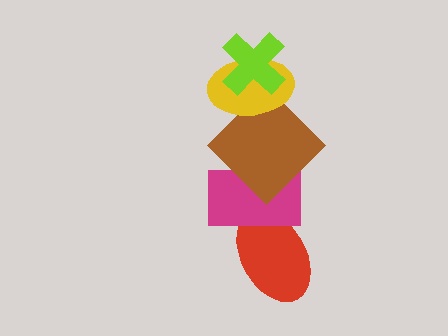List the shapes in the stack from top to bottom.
From top to bottom: the lime cross, the yellow ellipse, the brown diamond, the magenta rectangle, the red ellipse.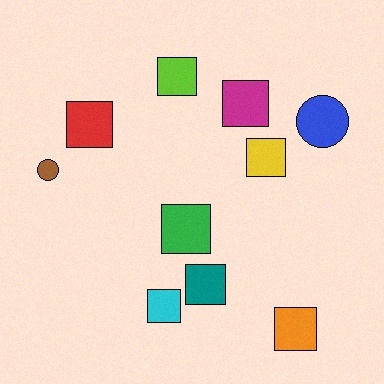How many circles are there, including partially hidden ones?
There are 2 circles.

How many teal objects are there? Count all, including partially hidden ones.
There is 1 teal object.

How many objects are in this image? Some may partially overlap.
There are 10 objects.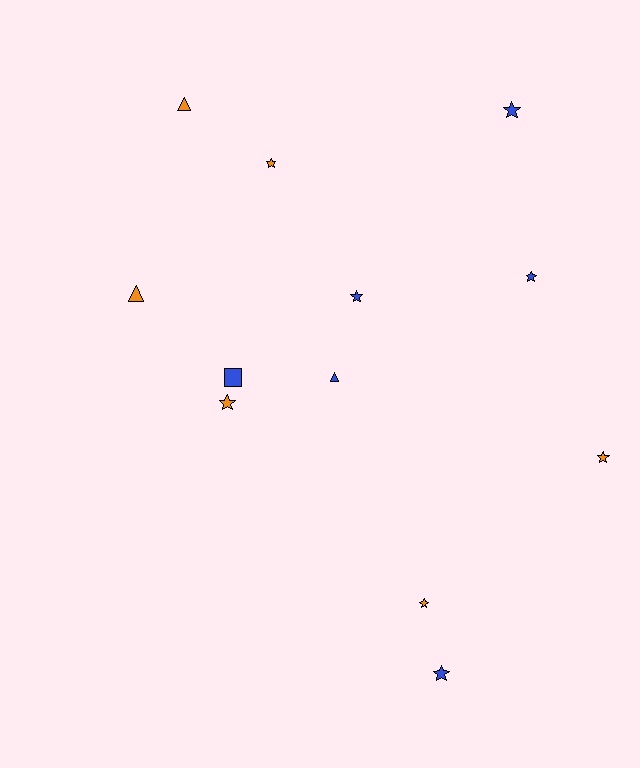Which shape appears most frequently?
Star, with 8 objects.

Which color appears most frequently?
Orange, with 6 objects.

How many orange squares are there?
There are no orange squares.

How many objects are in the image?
There are 12 objects.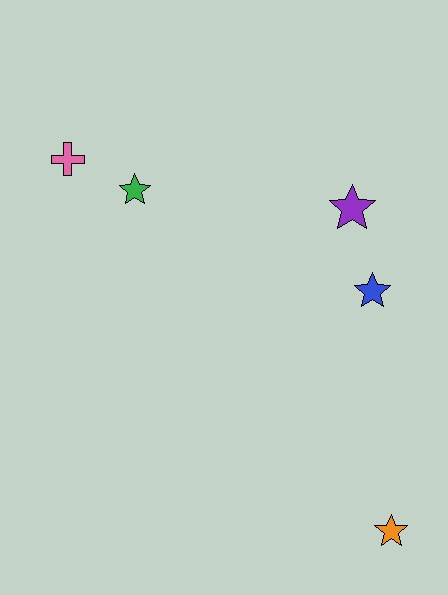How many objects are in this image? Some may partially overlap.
There are 5 objects.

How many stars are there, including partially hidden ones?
There are 4 stars.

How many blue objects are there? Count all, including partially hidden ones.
There is 1 blue object.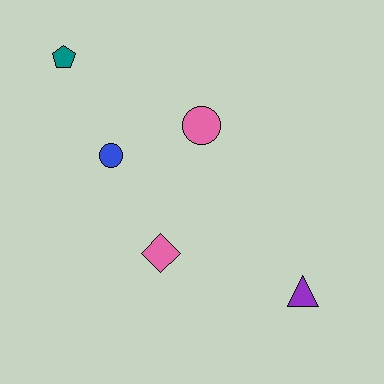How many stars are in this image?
There are no stars.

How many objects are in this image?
There are 5 objects.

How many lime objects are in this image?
There are no lime objects.